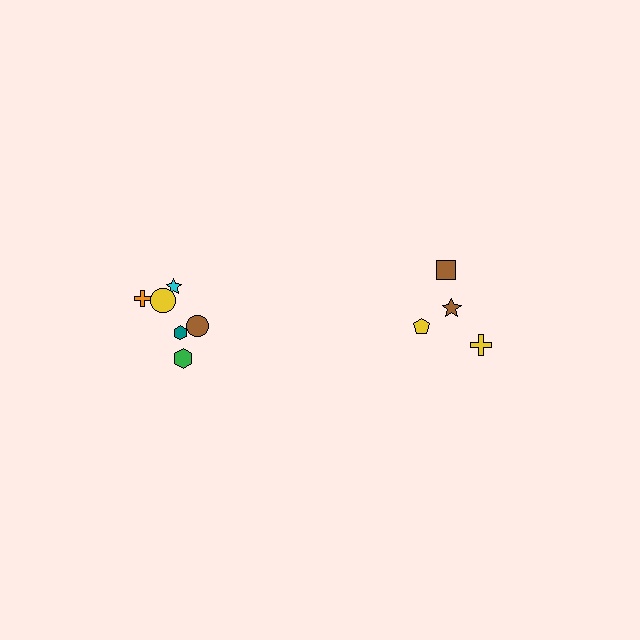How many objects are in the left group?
There are 6 objects.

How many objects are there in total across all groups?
There are 10 objects.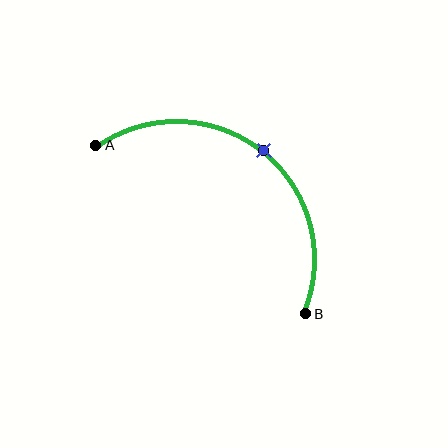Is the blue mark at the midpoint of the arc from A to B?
Yes. The blue mark lies on the arc at equal arc-length from both A and B — it is the arc midpoint.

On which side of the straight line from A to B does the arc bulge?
The arc bulges above and to the right of the straight line connecting A and B.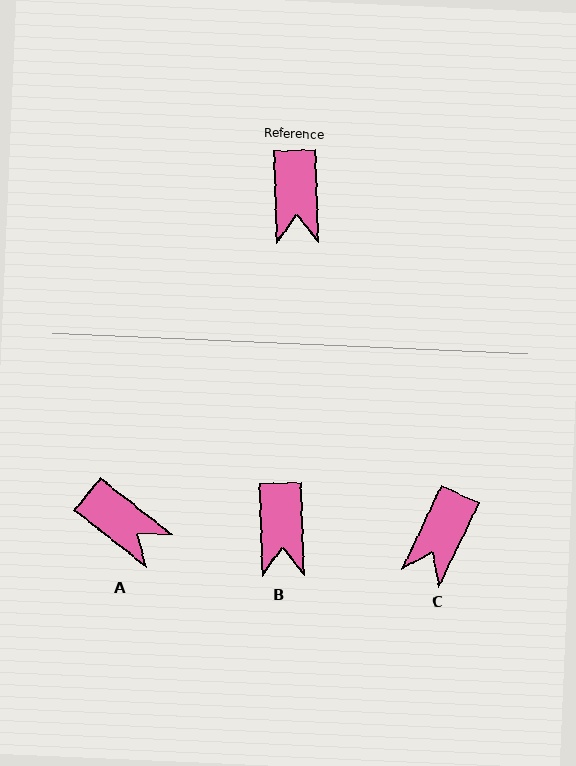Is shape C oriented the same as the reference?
No, it is off by about 27 degrees.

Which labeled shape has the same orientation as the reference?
B.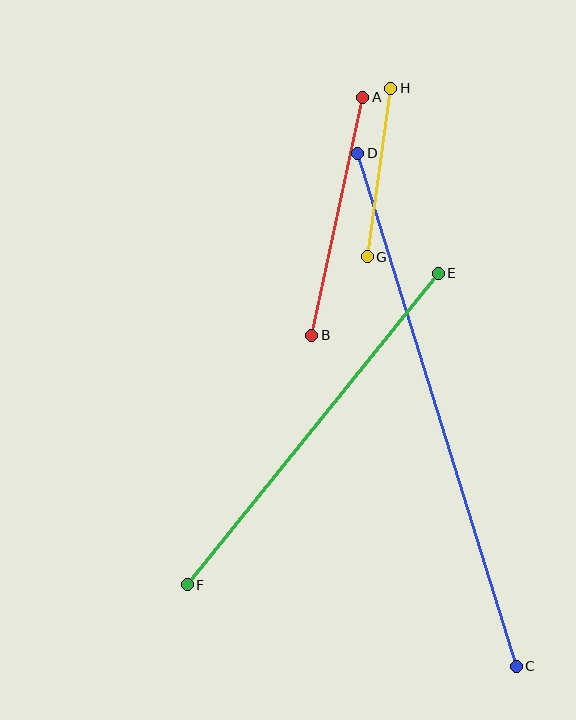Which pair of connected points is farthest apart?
Points C and D are farthest apart.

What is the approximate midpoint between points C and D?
The midpoint is at approximately (437, 410) pixels.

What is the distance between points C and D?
The distance is approximately 537 pixels.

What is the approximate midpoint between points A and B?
The midpoint is at approximately (337, 216) pixels.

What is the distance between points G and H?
The distance is approximately 170 pixels.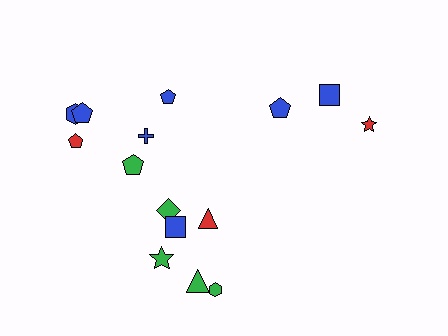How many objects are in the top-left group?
There are 6 objects.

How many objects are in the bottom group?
There are 6 objects.